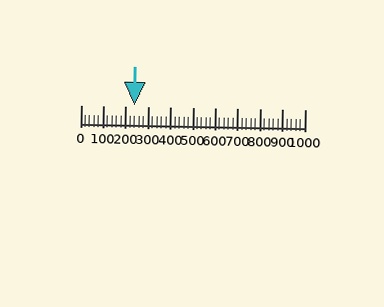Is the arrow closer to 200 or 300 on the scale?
The arrow is closer to 200.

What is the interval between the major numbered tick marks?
The major tick marks are spaced 100 units apart.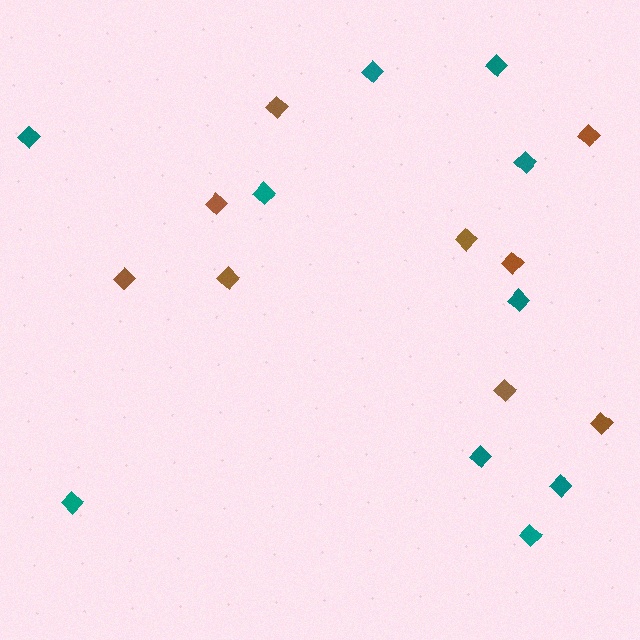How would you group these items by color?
There are 2 groups: one group of brown diamonds (9) and one group of teal diamonds (10).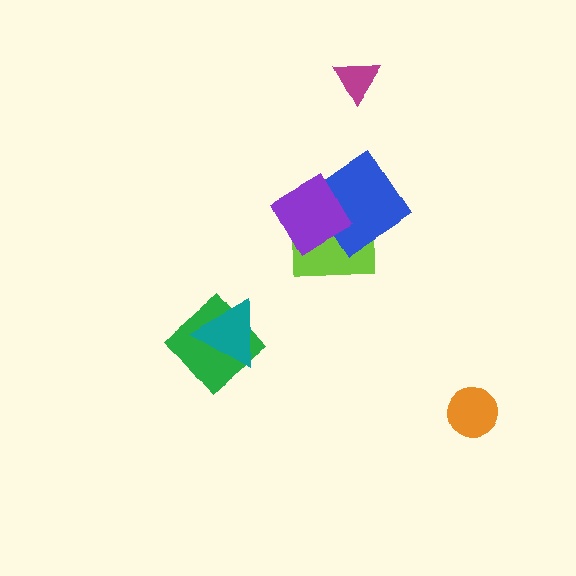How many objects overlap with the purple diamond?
2 objects overlap with the purple diamond.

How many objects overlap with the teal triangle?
1 object overlaps with the teal triangle.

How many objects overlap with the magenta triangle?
0 objects overlap with the magenta triangle.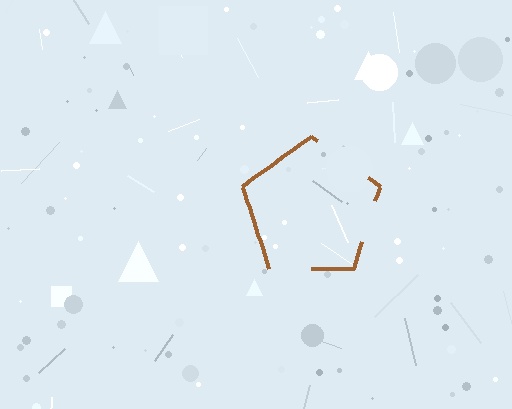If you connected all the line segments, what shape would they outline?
They would outline a pentagon.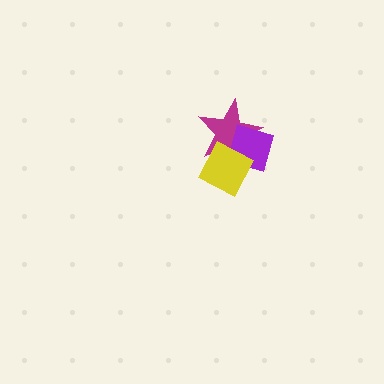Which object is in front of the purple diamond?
The yellow diamond is in front of the purple diamond.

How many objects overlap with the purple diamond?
2 objects overlap with the purple diamond.